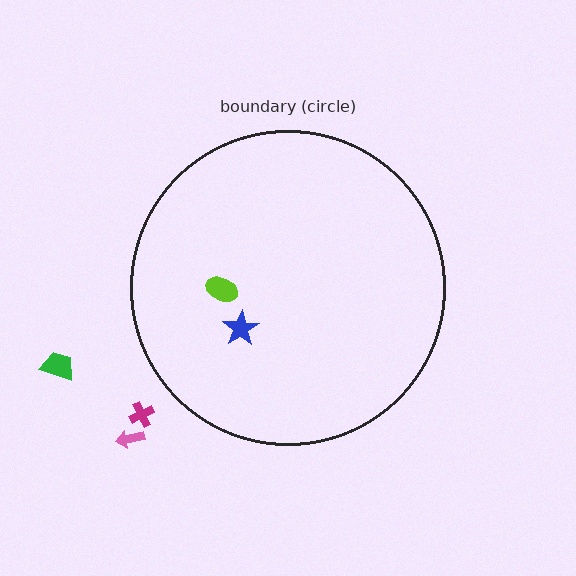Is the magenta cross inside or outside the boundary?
Outside.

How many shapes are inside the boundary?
2 inside, 3 outside.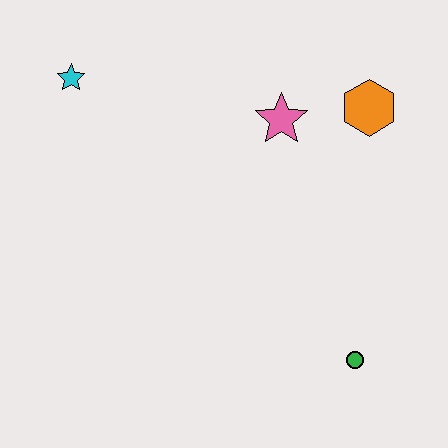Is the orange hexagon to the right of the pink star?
Yes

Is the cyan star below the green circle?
No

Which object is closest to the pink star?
The orange hexagon is closest to the pink star.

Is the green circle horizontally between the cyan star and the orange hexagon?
Yes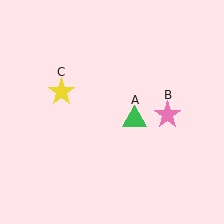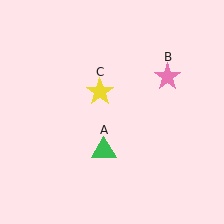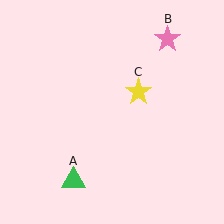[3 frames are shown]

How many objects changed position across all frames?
3 objects changed position: green triangle (object A), pink star (object B), yellow star (object C).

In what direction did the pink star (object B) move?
The pink star (object B) moved up.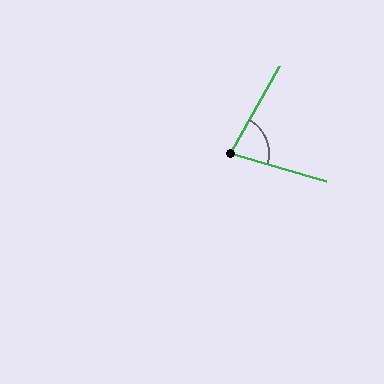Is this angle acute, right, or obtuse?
It is acute.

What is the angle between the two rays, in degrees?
Approximately 76 degrees.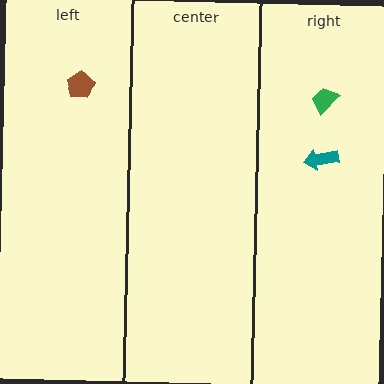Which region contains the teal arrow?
The right region.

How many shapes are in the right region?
2.